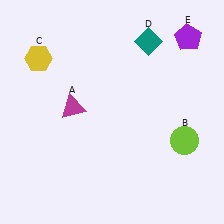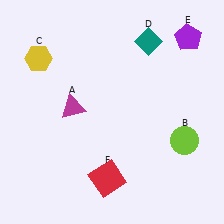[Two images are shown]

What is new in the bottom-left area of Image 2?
A red square (F) was added in the bottom-left area of Image 2.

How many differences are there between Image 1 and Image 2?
There is 1 difference between the two images.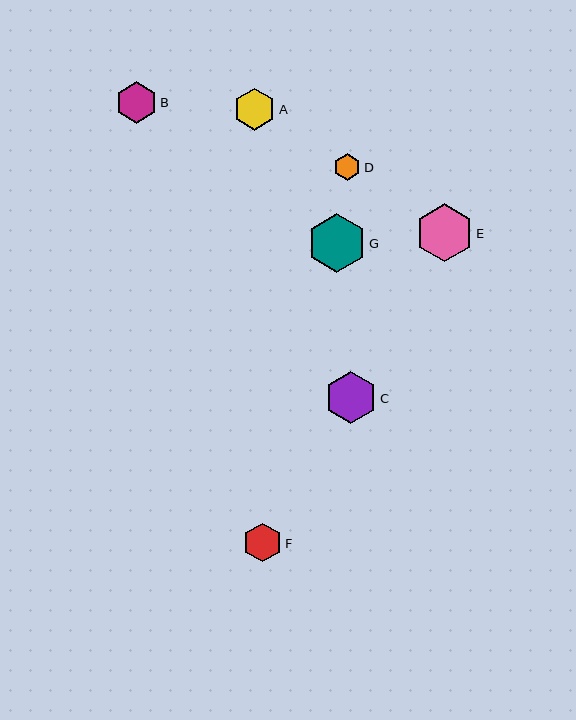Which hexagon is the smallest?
Hexagon D is the smallest with a size of approximately 27 pixels.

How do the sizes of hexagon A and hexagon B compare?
Hexagon A and hexagon B are approximately the same size.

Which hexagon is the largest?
Hexagon G is the largest with a size of approximately 58 pixels.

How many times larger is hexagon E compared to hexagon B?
Hexagon E is approximately 1.4 times the size of hexagon B.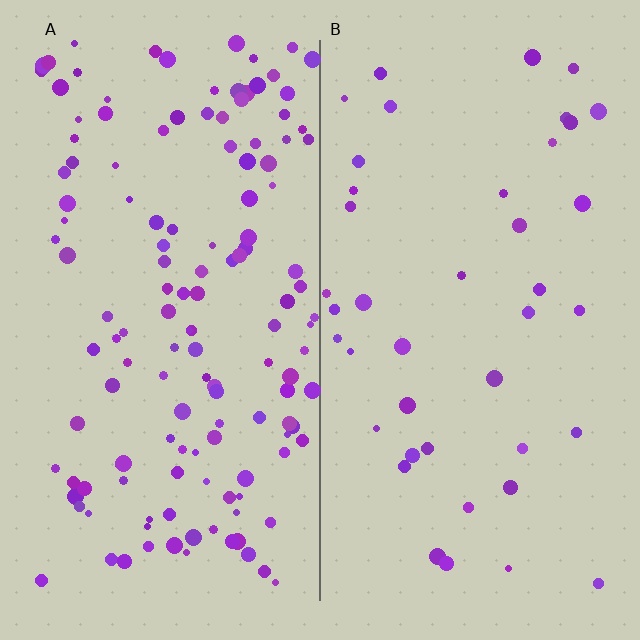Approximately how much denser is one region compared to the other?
Approximately 3.3× — region A over region B.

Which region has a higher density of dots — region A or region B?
A (the left).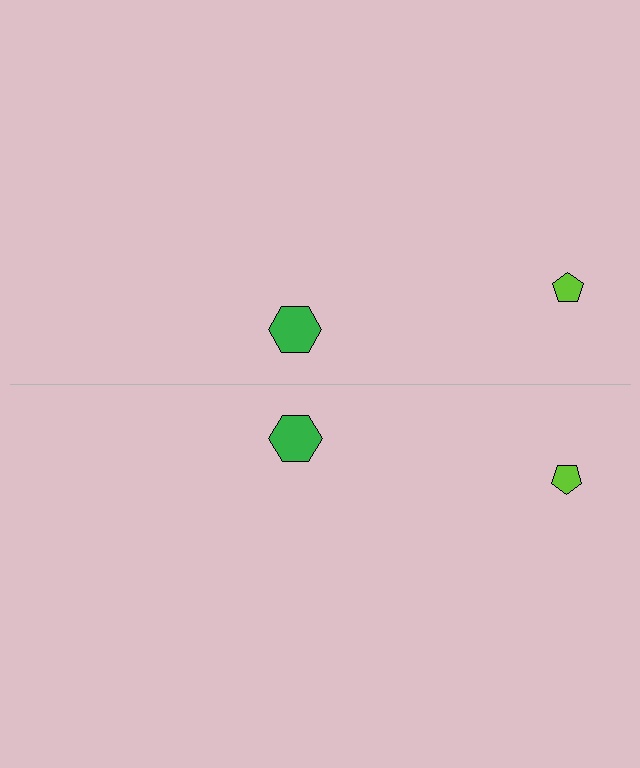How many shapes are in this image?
There are 4 shapes in this image.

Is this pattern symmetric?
Yes, this pattern has bilateral (reflection) symmetry.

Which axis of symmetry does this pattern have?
The pattern has a horizontal axis of symmetry running through the center of the image.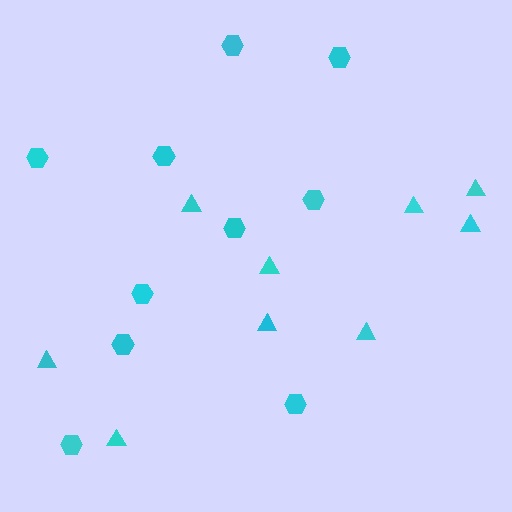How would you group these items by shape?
There are 2 groups: one group of triangles (9) and one group of hexagons (10).